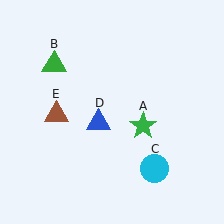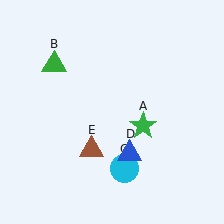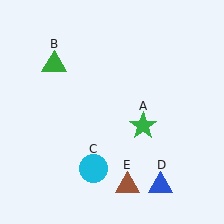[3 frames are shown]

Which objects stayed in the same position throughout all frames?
Green star (object A) and green triangle (object B) remained stationary.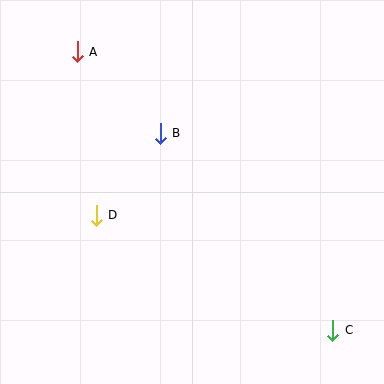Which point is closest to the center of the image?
Point B at (160, 133) is closest to the center.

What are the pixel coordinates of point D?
Point D is at (96, 215).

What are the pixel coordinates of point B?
Point B is at (160, 133).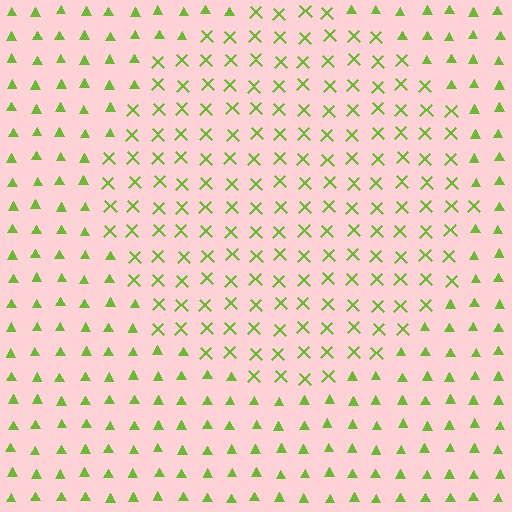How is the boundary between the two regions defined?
The boundary is defined by a change in element shape: X marks inside vs. triangles outside. All elements share the same color and spacing.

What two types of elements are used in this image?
The image uses X marks inside the circle region and triangles outside it.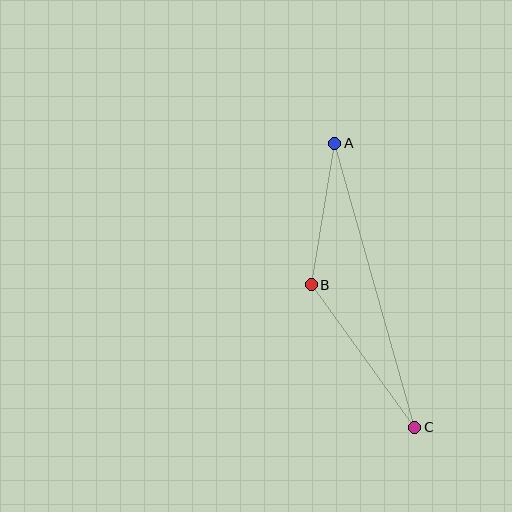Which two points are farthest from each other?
Points A and C are farthest from each other.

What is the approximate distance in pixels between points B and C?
The distance between B and C is approximately 176 pixels.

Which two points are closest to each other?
Points A and B are closest to each other.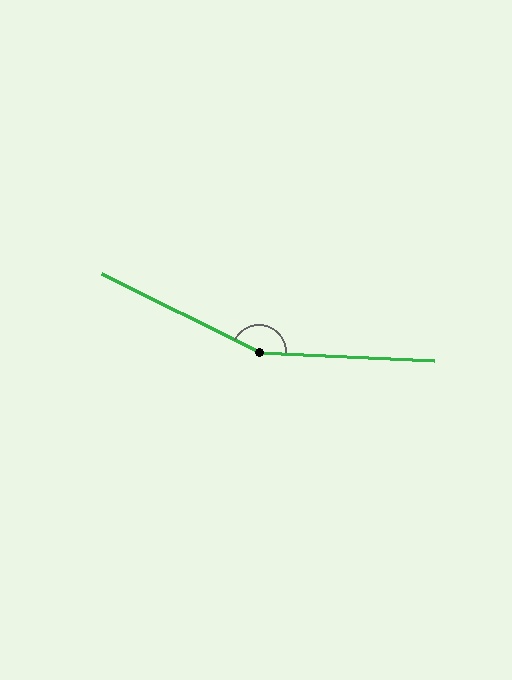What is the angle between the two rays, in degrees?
Approximately 156 degrees.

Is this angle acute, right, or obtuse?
It is obtuse.